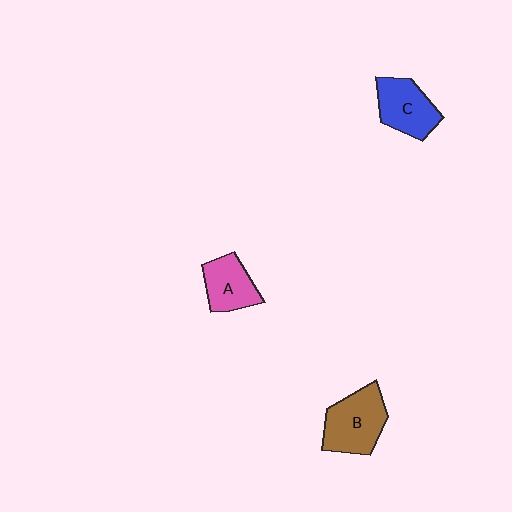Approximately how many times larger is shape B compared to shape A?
Approximately 1.4 times.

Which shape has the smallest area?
Shape A (pink).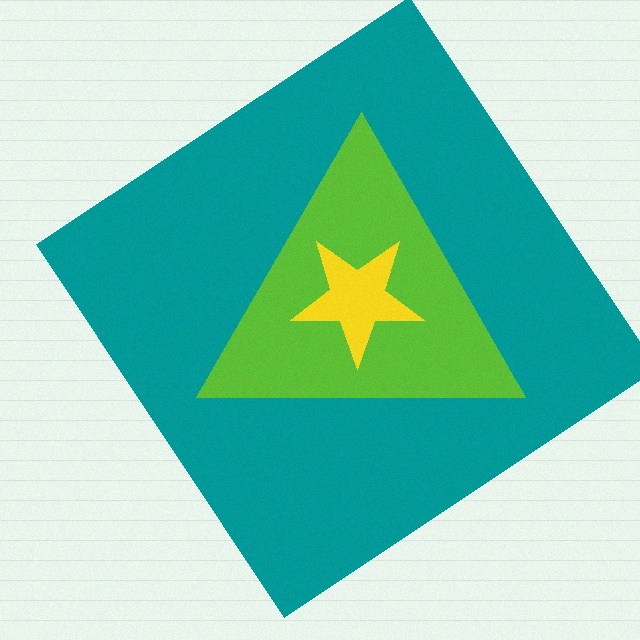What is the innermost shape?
The yellow star.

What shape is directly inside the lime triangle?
The yellow star.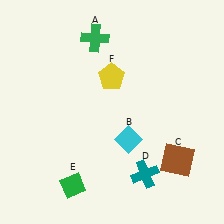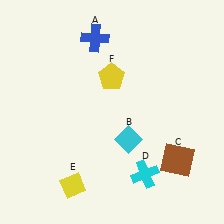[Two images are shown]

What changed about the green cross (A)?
In Image 1, A is green. In Image 2, it changed to blue.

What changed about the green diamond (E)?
In Image 1, E is green. In Image 2, it changed to yellow.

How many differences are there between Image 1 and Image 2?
There are 3 differences between the two images.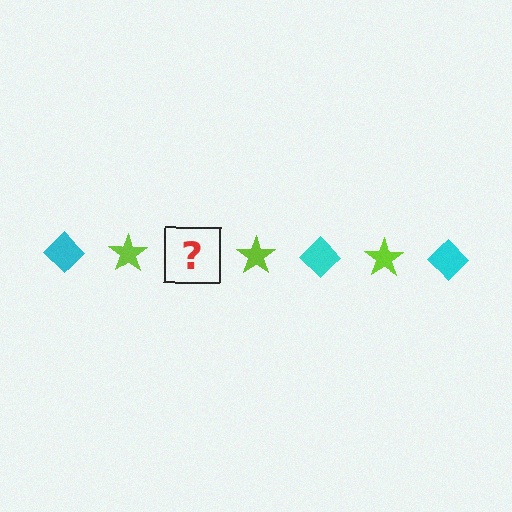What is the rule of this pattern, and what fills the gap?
The rule is that the pattern alternates between cyan diamond and lime star. The gap should be filled with a cyan diamond.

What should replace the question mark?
The question mark should be replaced with a cyan diamond.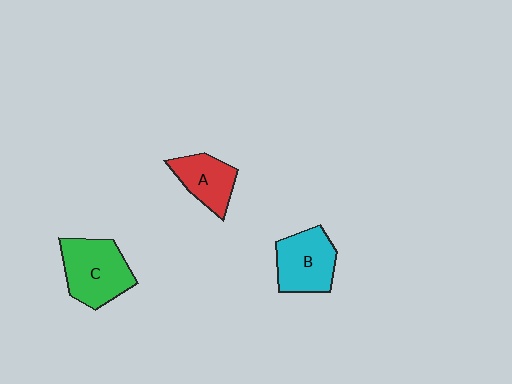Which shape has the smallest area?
Shape A (red).